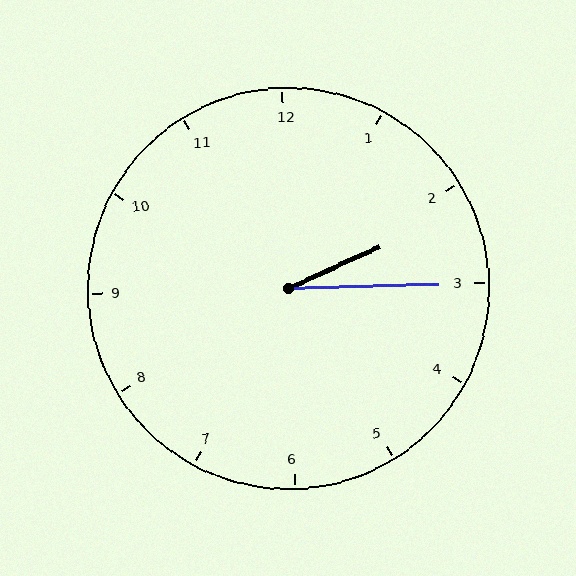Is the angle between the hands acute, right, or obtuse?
It is acute.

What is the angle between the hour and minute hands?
Approximately 22 degrees.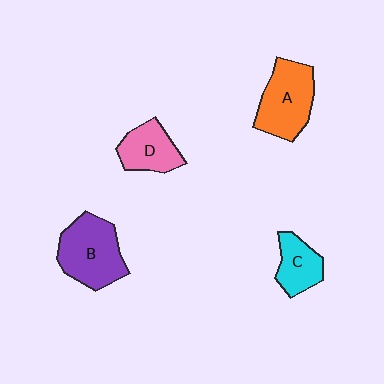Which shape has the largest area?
Shape B (purple).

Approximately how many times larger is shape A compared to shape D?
Approximately 1.5 times.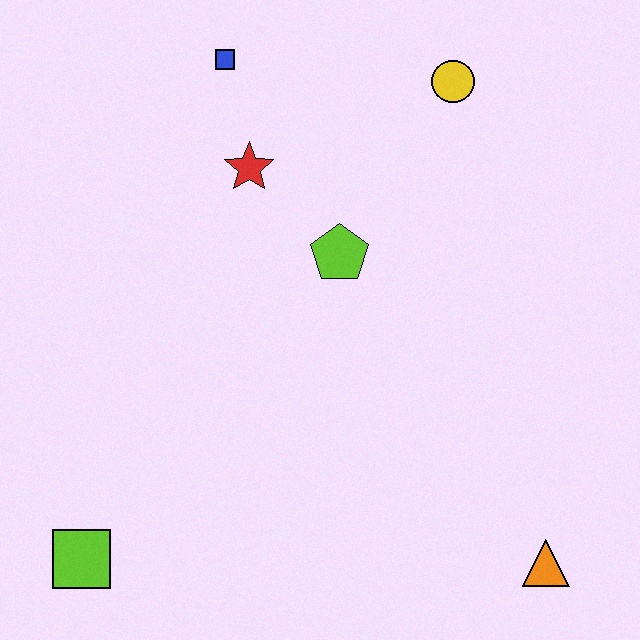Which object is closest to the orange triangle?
The lime pentagon is closest to the orange triangle.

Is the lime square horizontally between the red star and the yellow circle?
No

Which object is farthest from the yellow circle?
The lime square is farthest from the yellow circle.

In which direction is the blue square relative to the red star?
The blue square is above the red star.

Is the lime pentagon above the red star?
No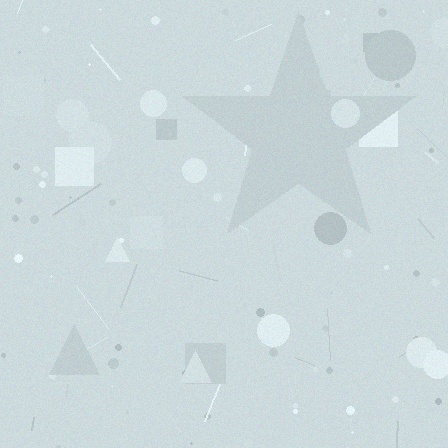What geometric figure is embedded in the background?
A star is embedded in the background.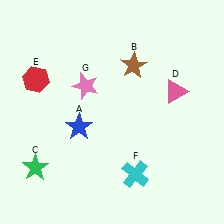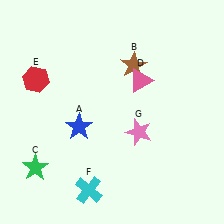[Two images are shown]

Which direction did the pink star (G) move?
The pink star (G) moved right.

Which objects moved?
The objects that moved are: the pink triangle (D), the cyan cross (F), the pink star (G).